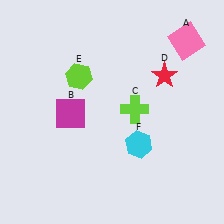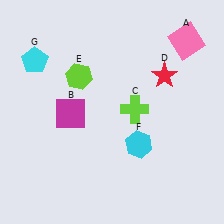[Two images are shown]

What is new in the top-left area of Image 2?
A cyan pentagon (G) was added in the top-left area of Image 2.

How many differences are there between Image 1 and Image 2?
There is 1 difference between the two images.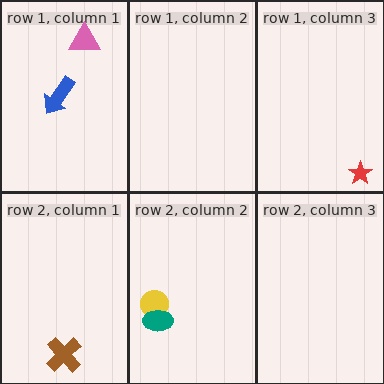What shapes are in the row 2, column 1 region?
The brown cross.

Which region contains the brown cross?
The row 2, column 1 region.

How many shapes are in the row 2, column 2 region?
2.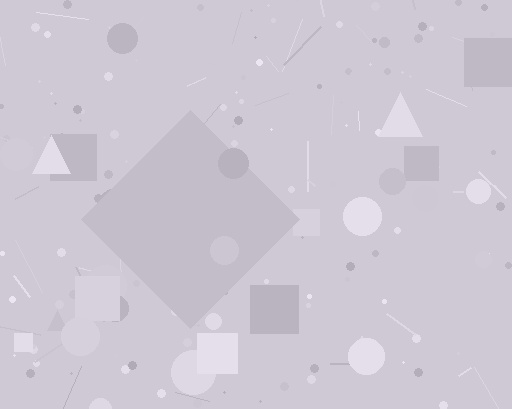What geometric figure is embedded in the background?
A diamond is embedded in the background.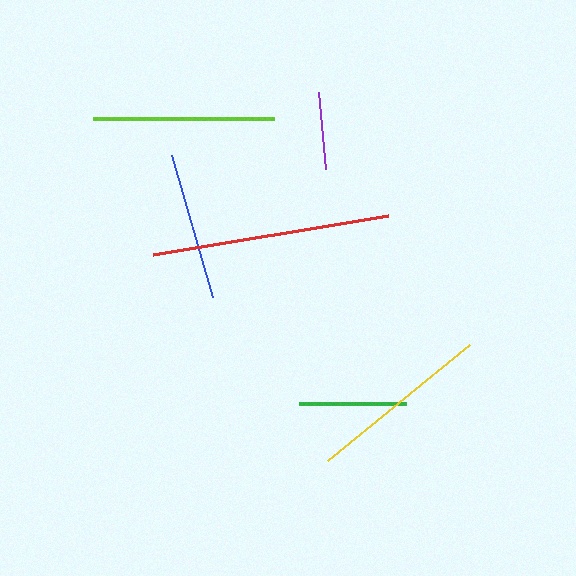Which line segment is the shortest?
The purple line is the shortest at approximately 77 pixels.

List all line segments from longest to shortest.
From longest to shortest: red, yellow, lime, blue, green, purple.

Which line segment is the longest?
The red line is the longest at approximately 238 pixels.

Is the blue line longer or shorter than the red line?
The red line is longer than the blue line.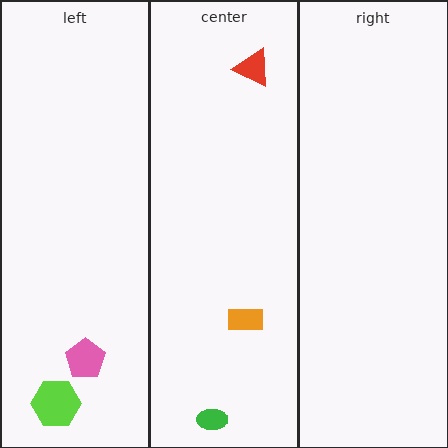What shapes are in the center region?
The orange rectangle, the green ellipse, the red triangle.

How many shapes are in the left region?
2.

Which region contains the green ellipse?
The center region.